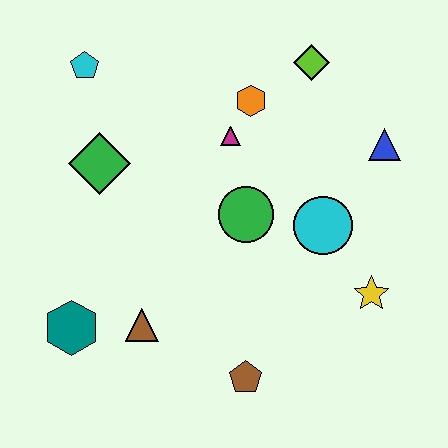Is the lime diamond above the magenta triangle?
Yes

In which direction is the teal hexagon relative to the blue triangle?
The teal hexagon is to the left of the blue triangle.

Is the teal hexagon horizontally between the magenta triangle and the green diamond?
No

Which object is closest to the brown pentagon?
The brown triangle is closest to the brown pentagon.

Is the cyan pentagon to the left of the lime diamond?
Yes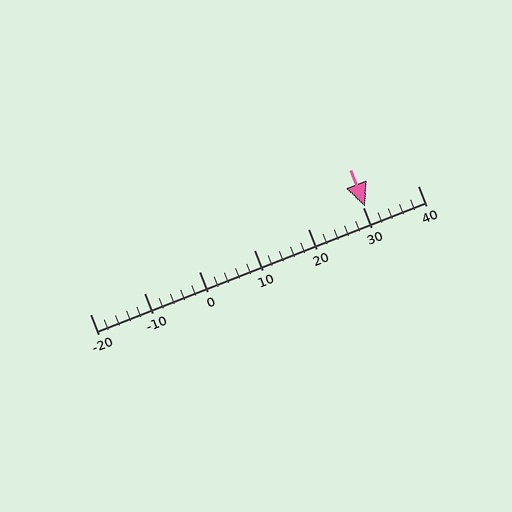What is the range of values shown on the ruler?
The ruler shows values from -20 to 40.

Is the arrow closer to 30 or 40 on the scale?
The arrow is closer to 30.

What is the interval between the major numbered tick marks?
The major tick marks are spaced 10 units apart.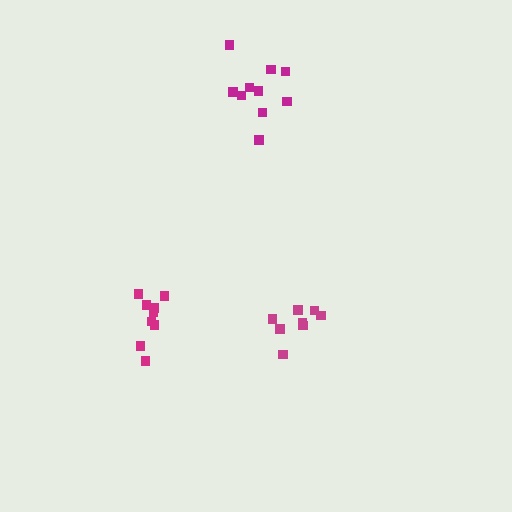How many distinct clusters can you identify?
There are 3 distinct clusters.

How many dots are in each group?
Group 1: 9 dots, Group 2: 10 dots, Group 3: 8 dots (27 total).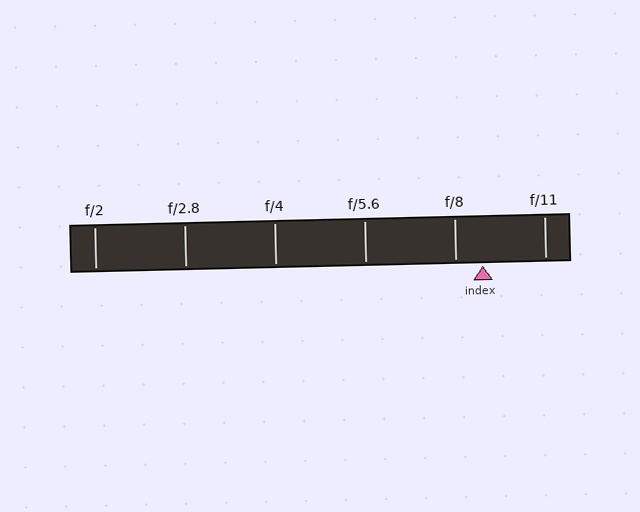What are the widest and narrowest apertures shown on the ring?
The widest aperture shown is f/2 and the narrowest is f/11.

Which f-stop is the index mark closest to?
The index mark is closest to f/8.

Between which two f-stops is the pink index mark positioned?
The index mark is between f/8 and f/11.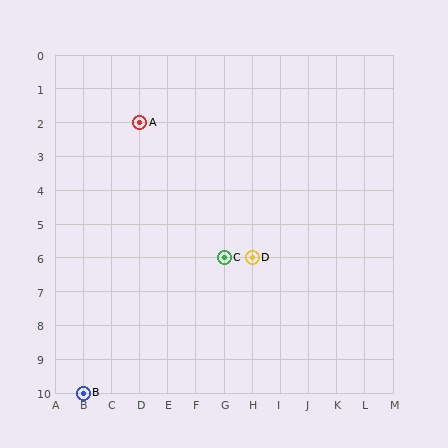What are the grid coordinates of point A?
Point A is at grid coordinates (D, 2).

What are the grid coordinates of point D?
Point D is at grid coordinates (H, 6).